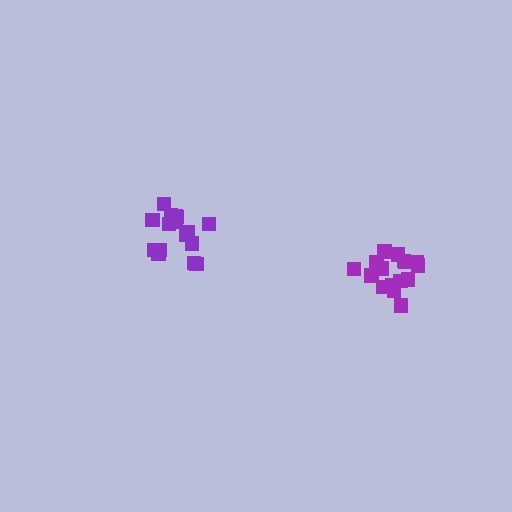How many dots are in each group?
Group 1: 17 dots, Group 2: 16 dots (33 total).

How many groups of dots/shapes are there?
There are 2 groups.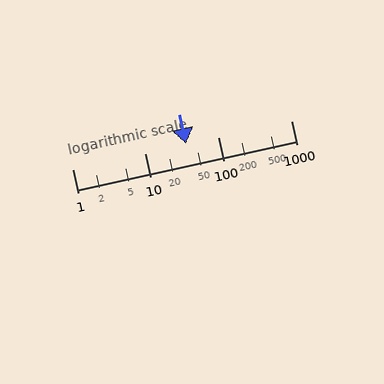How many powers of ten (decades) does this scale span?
The scale spans 3 decades, from 1 to 1000.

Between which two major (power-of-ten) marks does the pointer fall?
The pointer is between 10 and 100.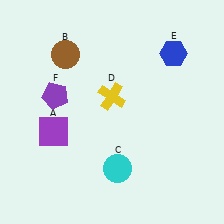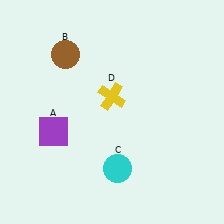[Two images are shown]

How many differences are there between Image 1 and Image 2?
There are 2 differences between the two images.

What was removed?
The purple pentagon (F), the blue hexagon (E) were removed in Image 2.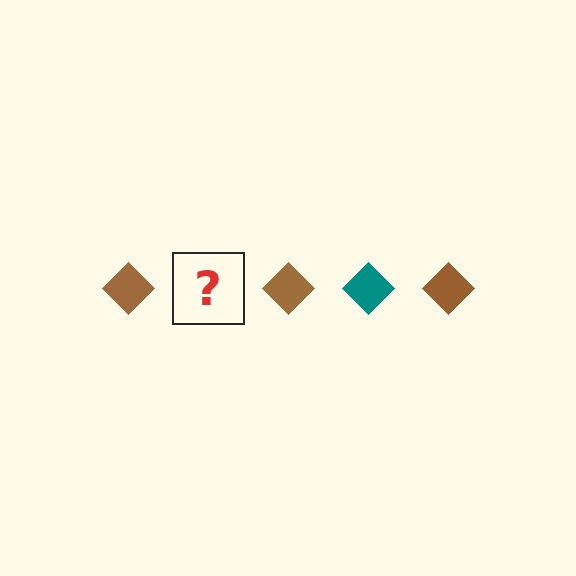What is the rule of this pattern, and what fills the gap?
The rule is that the pattern cycles through brown, teal diamonds. The gap should be filled with a teal diamond.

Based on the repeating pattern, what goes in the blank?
The blank should be a teal diamond.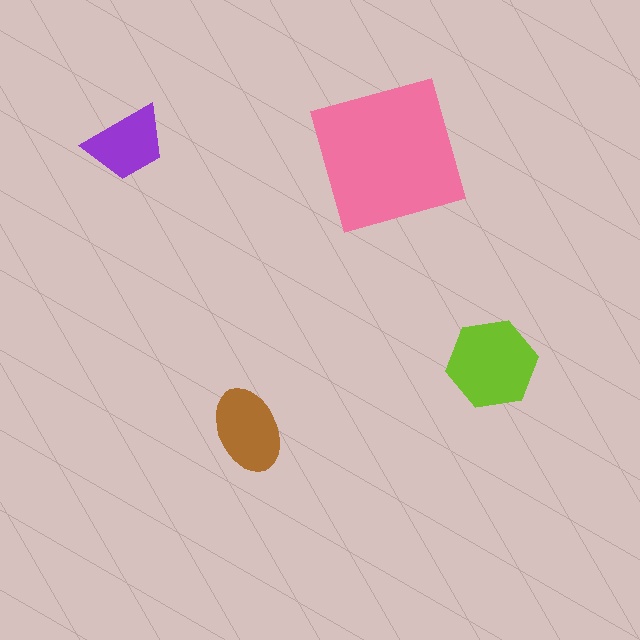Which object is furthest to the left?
The purple trapezoid is leftmost.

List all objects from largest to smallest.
The pink square, the lime hexagon, the brown ellipse, the purple trapezoid.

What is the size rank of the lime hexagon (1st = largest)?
2nd.